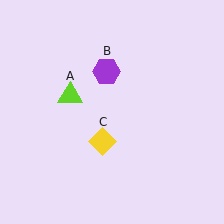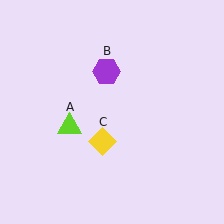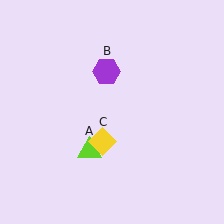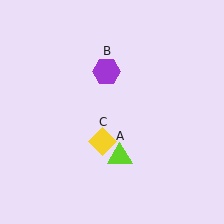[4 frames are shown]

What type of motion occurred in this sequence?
The lime triangle (object A) rotated counterclockwise around the center of the scene.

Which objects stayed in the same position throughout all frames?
Purple hexagon (object B) and yellow diamond (object C) remained stationary.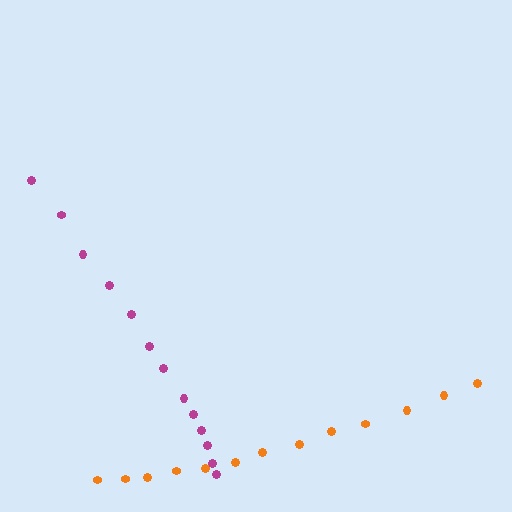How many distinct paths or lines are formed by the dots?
There are 2 distinct paths.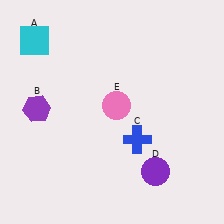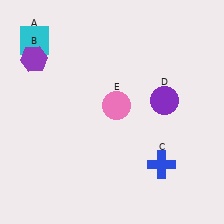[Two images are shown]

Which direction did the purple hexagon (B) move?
The purple hexagon (B) moved up.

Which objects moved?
The objects that moved are: the purple hexagon (B), the blue cross (C), the purple circle (D).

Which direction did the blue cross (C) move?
The blue cross (C) moved down.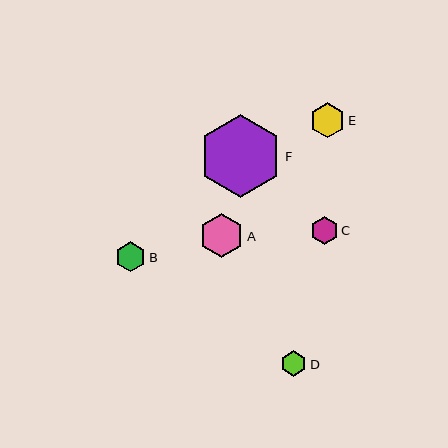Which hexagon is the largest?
Hexagon F is the largest with a size of approximately 82 pixels.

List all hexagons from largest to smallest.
From largest to smallest: F, A, E, B, C, D.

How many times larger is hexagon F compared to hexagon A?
Hexagon F is approximately 1.9 times the size of hexagon A.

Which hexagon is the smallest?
Hexagon D is the smallest with a size of approximately 25 pixels.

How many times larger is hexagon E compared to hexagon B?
Hexagon E is approximately 1.1 times the size of hexagon B.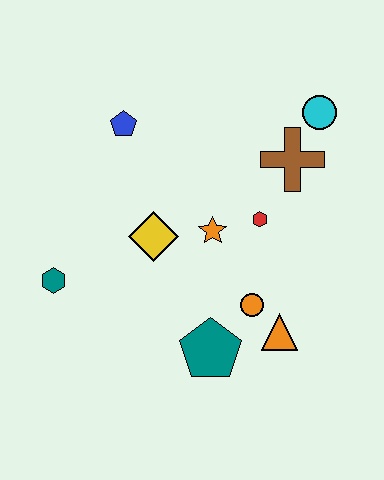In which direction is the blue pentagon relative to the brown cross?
The blue pentagon is to the left of the brown cross.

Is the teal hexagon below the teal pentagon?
No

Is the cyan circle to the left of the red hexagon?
No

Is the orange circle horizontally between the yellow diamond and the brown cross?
Yes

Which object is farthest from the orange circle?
The blue pentagon is farthest from the orange circle.